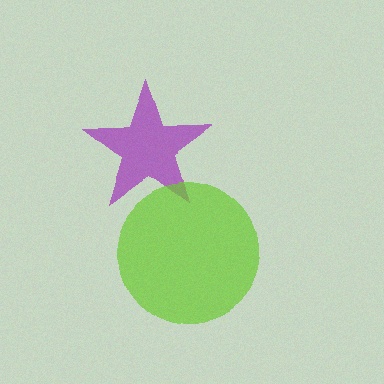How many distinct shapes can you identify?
There are 2 distinct shapes: a purple star, a lime circle.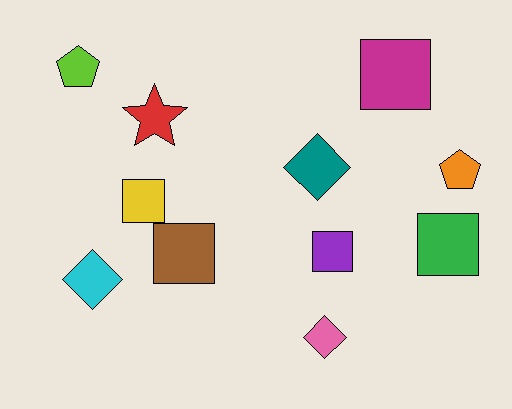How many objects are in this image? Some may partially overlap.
There are 11 objects.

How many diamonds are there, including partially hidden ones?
There are 3 diamonds.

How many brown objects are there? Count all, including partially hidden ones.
There is 1 brown object.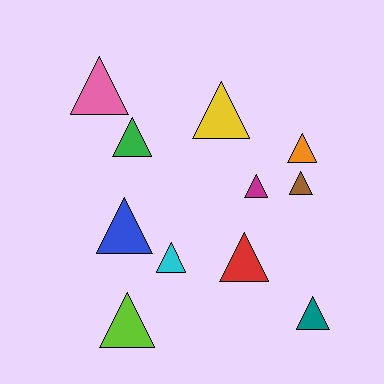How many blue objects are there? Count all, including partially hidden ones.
There is 1 blue object.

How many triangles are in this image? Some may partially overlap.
There are 11 triangles.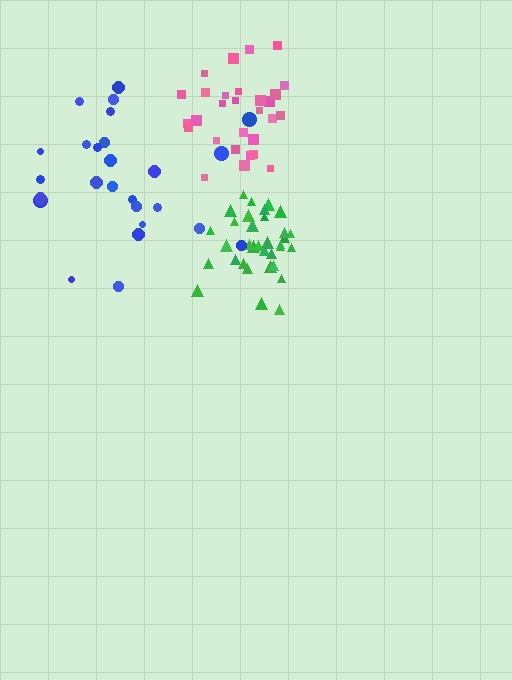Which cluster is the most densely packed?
Green.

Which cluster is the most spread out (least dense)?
Blue.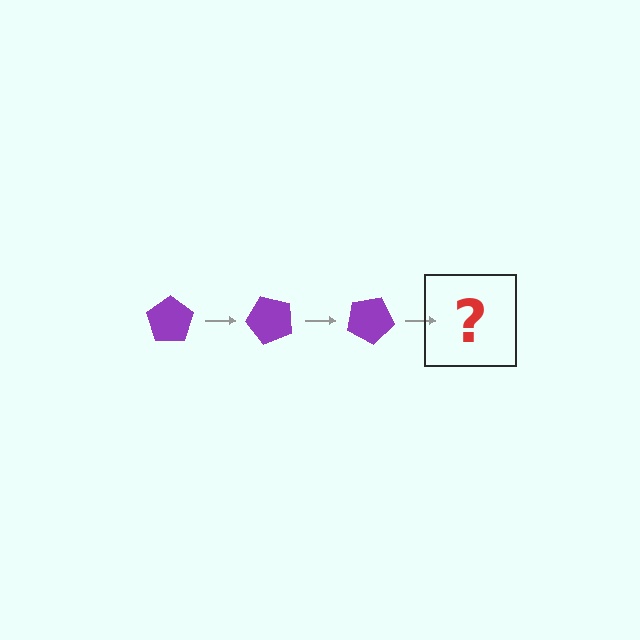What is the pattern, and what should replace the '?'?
The pattern is that the pentagon rotates 50 degrees each step. The '?' should be a purple pentagon rotated 150 degrees.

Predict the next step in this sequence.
The next step is a purple pentagon rotated 150 degrees.